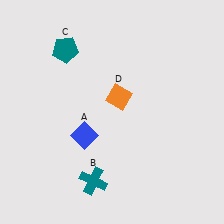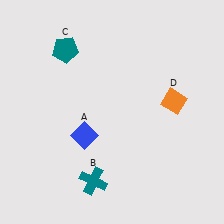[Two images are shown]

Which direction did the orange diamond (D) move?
The orange diamond (D) moved right.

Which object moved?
The orange diamond (D) moved right.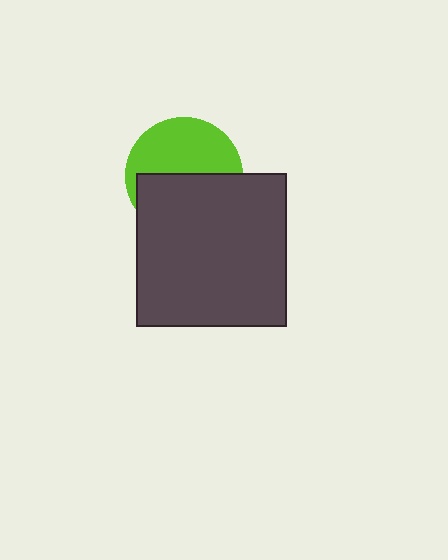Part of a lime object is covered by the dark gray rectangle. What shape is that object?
It is a circle.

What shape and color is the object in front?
The object in front is a dark gray rectangle.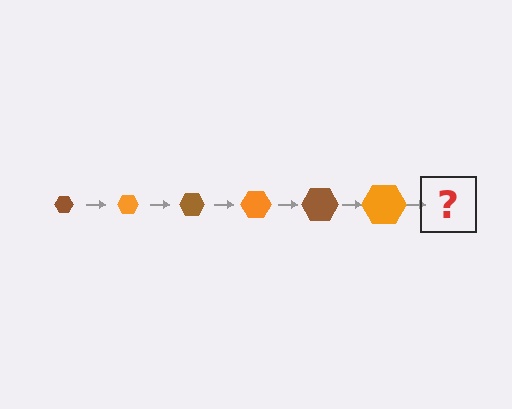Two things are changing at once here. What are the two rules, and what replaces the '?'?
The two rules are that the hexagon grows larger each step and the color cycles through brown and orange. The '?' should be a brown hexagon, larger than the previous one.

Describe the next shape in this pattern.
It should be a brown hexagon, larger than the previous one.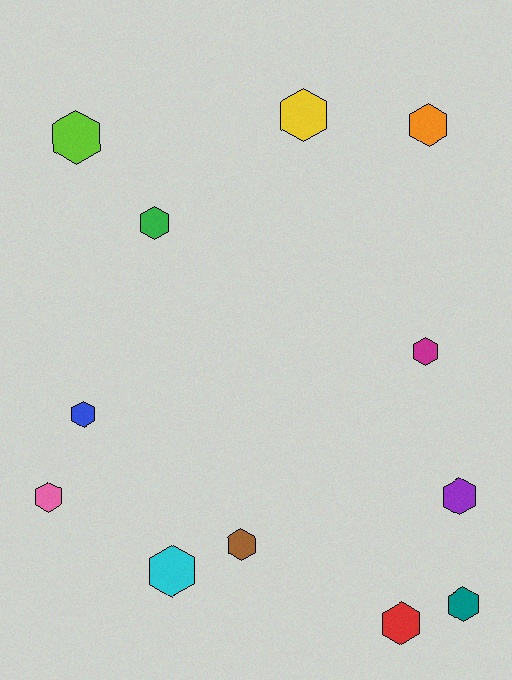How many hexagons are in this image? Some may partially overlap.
There are 12 hexagons.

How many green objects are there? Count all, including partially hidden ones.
There is 1 green object.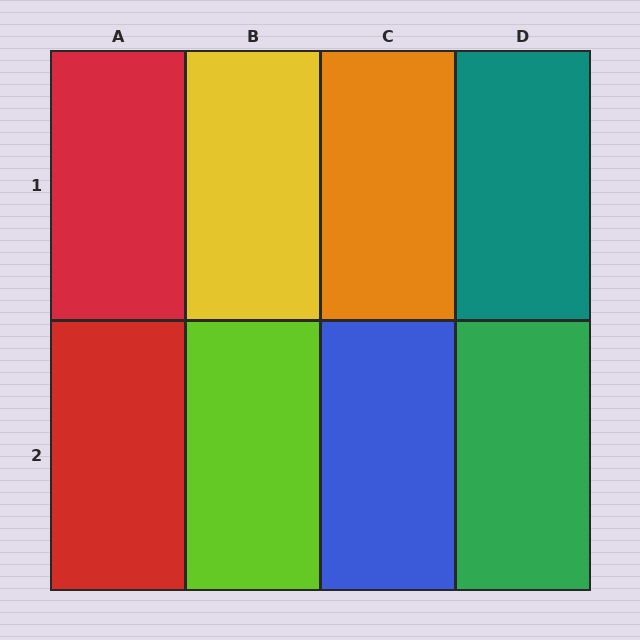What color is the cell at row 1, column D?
Teal.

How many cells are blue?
1 cell is blue.